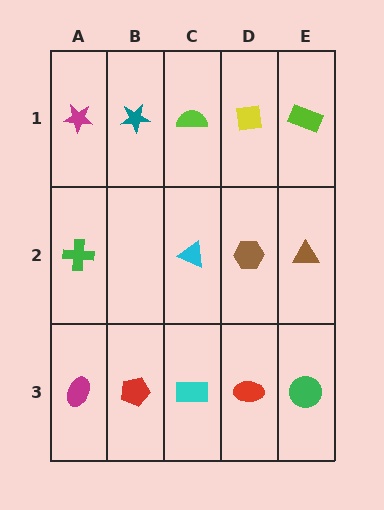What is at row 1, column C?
A lime semicircle.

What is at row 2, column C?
A cyan triangle.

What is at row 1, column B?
A teal star.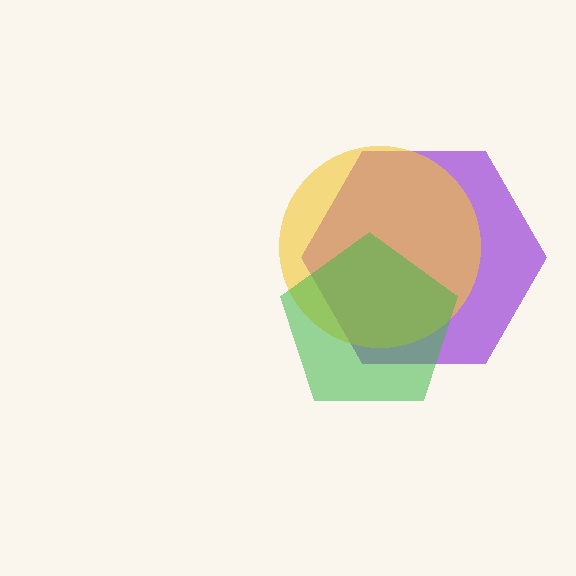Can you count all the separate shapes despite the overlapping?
Yes, there are 3 separate shapes.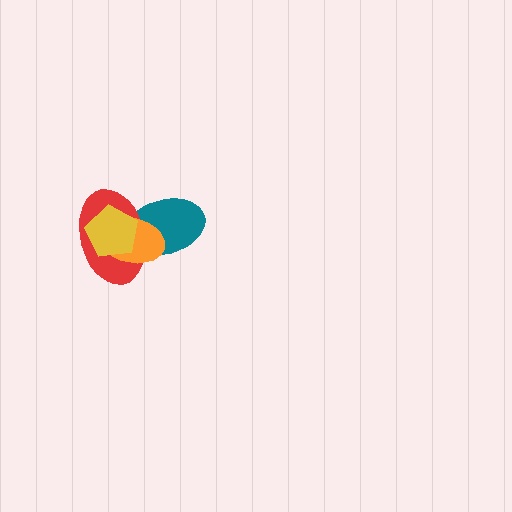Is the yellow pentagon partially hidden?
No, no other shape covers it.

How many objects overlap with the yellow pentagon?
3 objects overlap with the yellow pentagon.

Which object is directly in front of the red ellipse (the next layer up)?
The orange ellipse is directly in front of the red ellipse.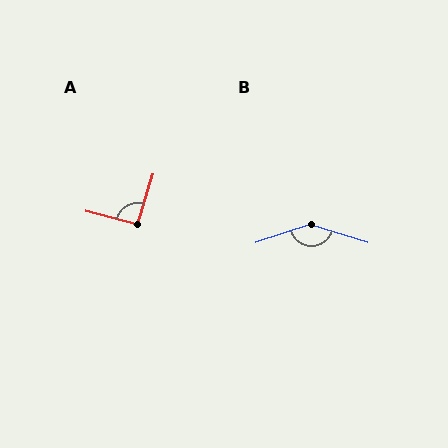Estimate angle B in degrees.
Approximately 145 degrees.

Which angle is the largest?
B, at approximately 145 degrees.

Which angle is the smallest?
A, at approximately 92 degrees.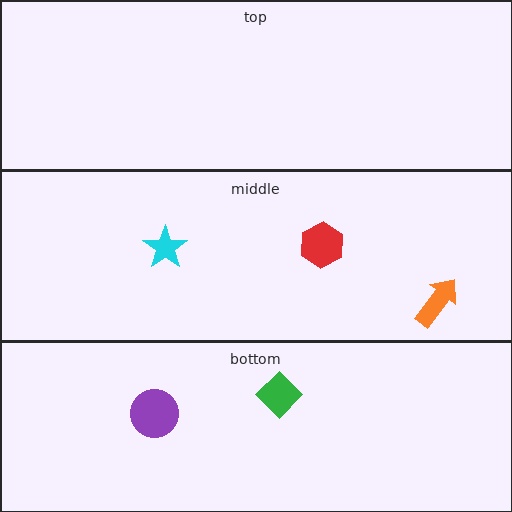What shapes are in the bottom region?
The purple circle, the green diamond.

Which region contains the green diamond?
The bottom region.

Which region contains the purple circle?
The bottom region.